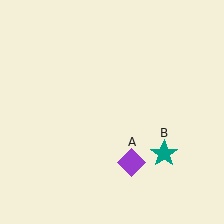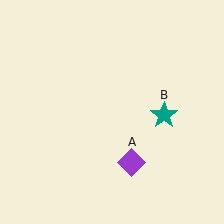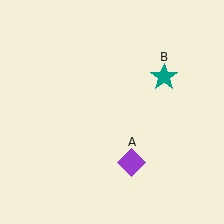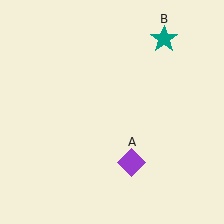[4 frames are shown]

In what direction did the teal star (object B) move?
The teal star (object B) moved up.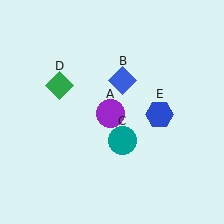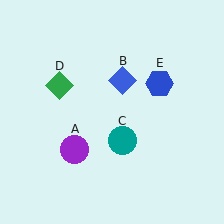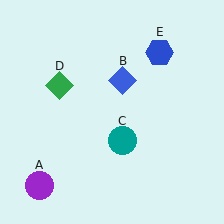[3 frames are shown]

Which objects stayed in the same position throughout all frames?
Blue diamond (object B) and teal circle (object C) and green diamond (object D) remained stationary.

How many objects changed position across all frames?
2 objects changed position: purple circle (object A), blue hexagon (object E).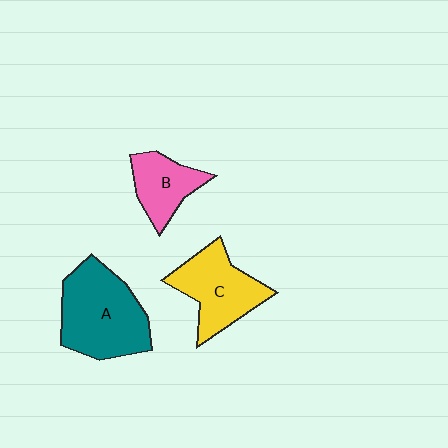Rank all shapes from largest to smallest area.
From largest to smallest: A (teal), C (yellow), B (pink).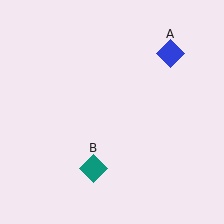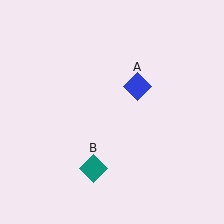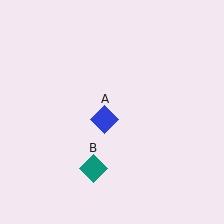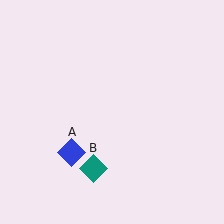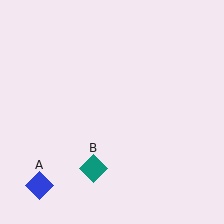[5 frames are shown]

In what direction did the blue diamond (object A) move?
The blue diamond (object A) moved down and to the left.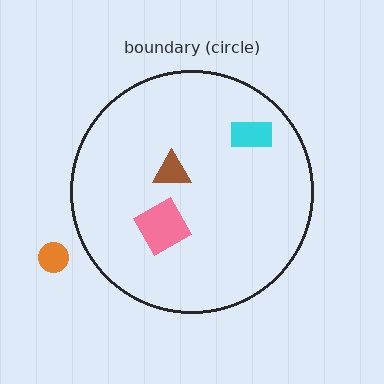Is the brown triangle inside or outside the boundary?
Inside.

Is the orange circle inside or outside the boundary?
Outside.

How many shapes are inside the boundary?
3 inside, 1 outside.